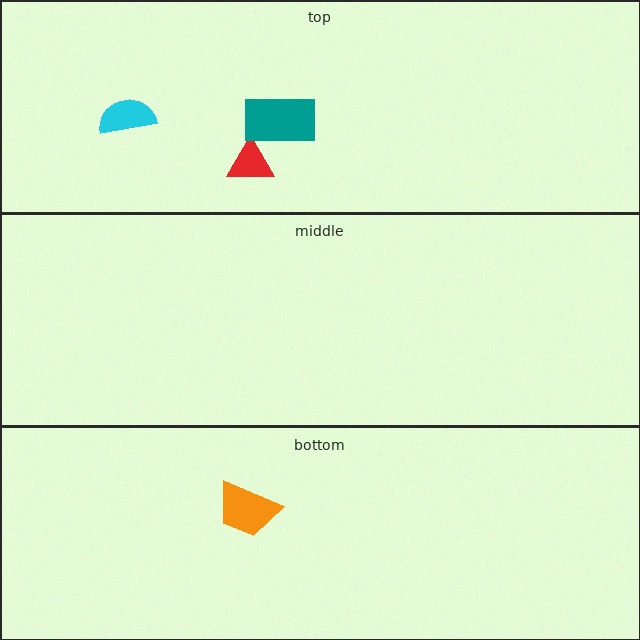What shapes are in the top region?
The cyan semicircle, the red triangle, the teal rectangle.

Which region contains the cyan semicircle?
The top region.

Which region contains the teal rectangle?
The top region.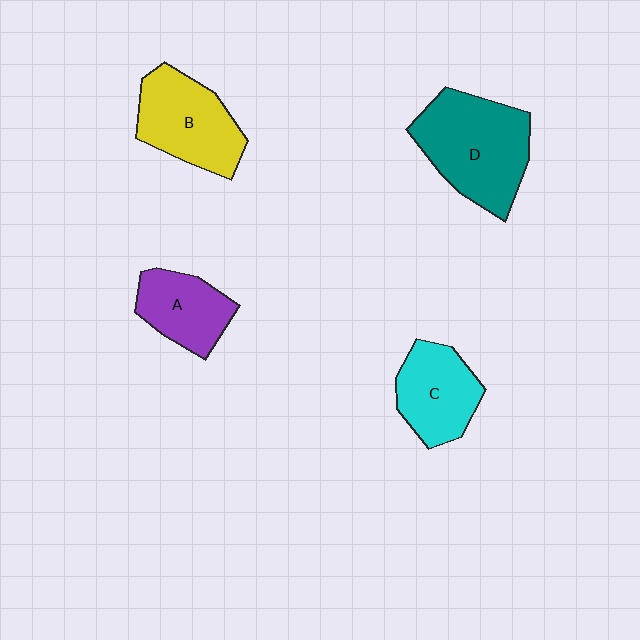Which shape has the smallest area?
Shape A (purple).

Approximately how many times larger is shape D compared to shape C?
Approximately 1.5 times.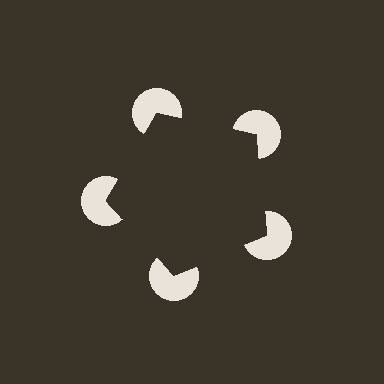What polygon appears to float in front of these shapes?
An illusory pentagon — its edges are inferred from the aligned wedge cuts in the pac-man discs, not physically drawn.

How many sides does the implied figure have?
5 sides.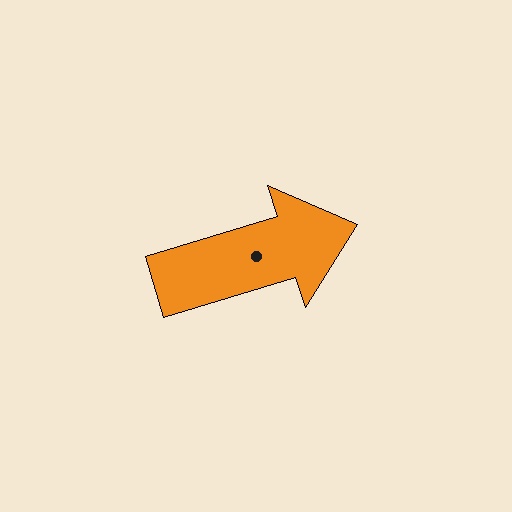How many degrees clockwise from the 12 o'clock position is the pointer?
Approximately 73 degrees.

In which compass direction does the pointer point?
East.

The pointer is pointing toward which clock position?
Roughly 2 o'clock.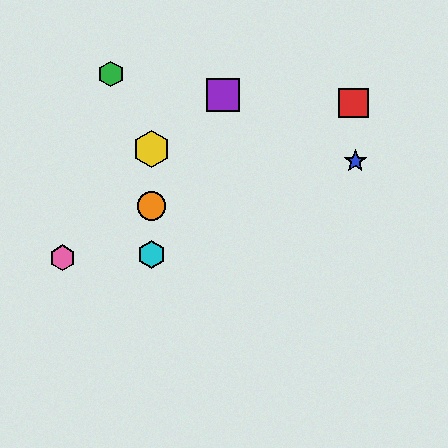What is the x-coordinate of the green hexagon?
The green hexagon is at x≈111.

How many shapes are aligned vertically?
3 shapes (the yellow hexagon, the orange circle, the cyan hexagon) are aligned vertically.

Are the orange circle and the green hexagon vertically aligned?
No, the orange circle is at x≈151 and the green hexagon is at x≈111.